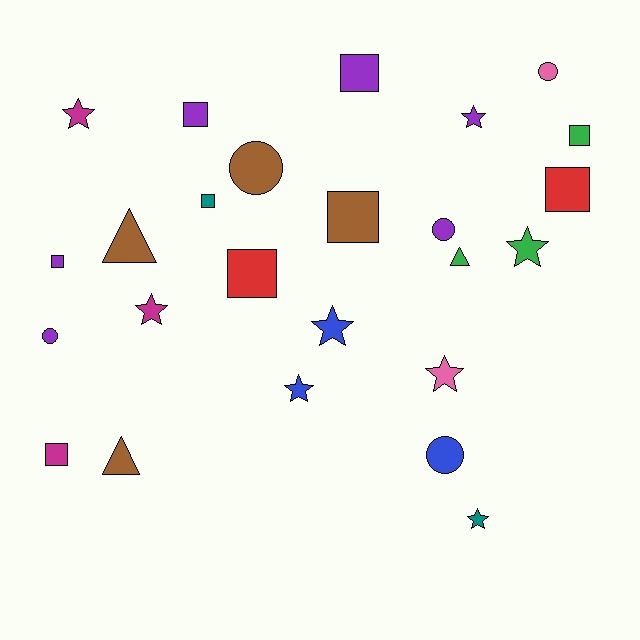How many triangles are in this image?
There are 3 triangles.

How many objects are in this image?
There are 25 objects.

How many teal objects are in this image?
There are 2 teal objects.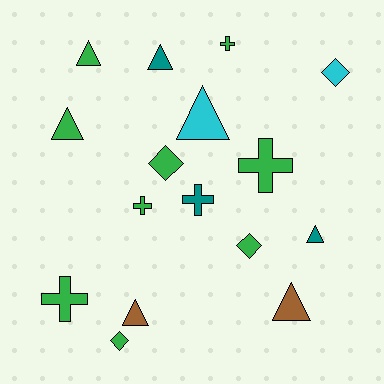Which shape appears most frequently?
Triangle, with 7 objects.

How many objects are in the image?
There are 16 objects.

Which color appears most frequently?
Green, with 9 objects.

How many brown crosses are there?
There are no brown crosses.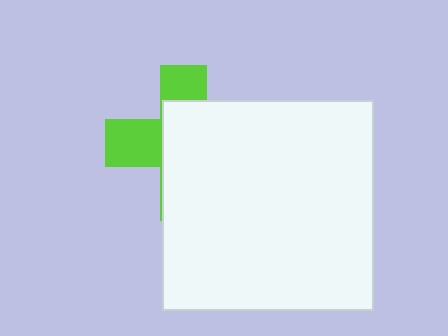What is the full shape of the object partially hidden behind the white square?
The partially hidden object is a lime cross.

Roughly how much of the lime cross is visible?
A small part of it is visible (roughly 35%).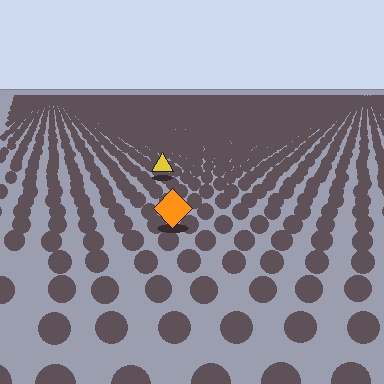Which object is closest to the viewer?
The orange diamond is closest. The texture marks near it are larger and more spread out.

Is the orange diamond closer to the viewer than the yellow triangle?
Yes. The orange diamond is closer — you can tell from the texture gradient: the ground texture is coarser near it.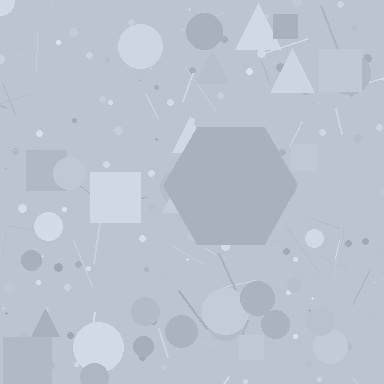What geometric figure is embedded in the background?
A hexagon is embedded in the background.